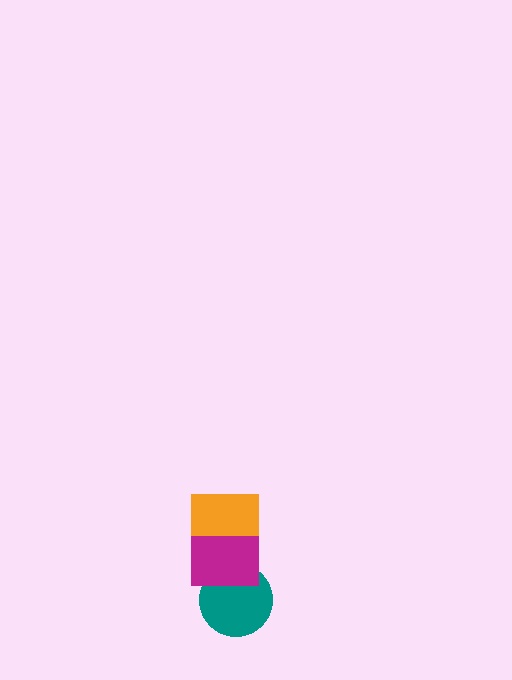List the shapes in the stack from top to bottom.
From top to bottom: the orange rectangle, the magenta square, the teal circle.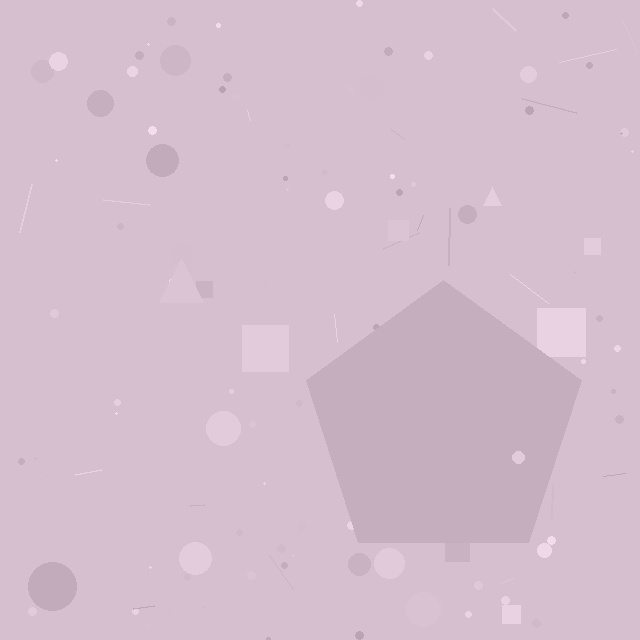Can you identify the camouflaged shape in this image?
The camouflaged shape is a pentagon.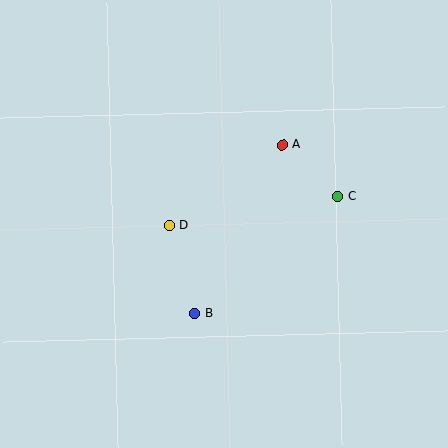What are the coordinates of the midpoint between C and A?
The midpoint between C and A is at (310, 171).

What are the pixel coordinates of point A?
Point A is at (282, 145).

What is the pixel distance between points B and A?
The distance between B and A is 190 pixels.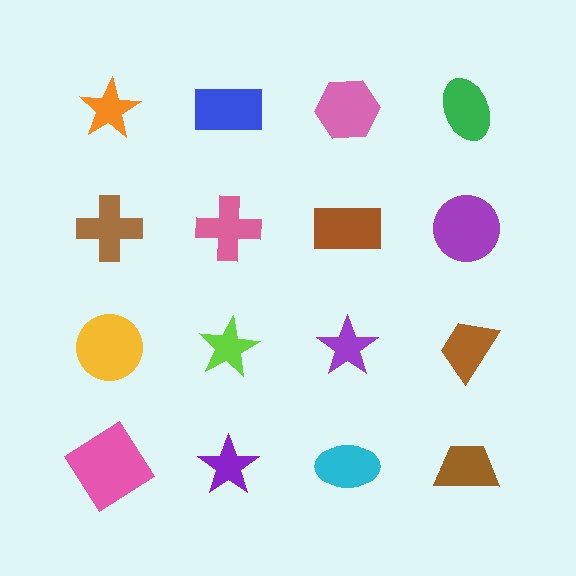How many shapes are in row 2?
4 shapes.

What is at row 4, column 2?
A purple star.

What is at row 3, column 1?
A yellow circle.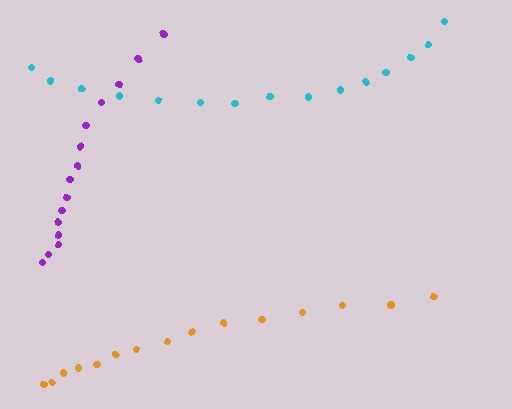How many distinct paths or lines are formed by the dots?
There are 3 distinct paths.